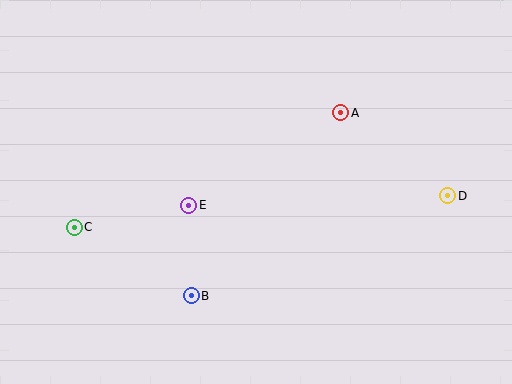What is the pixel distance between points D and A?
The distance between D and A is 135 pixels.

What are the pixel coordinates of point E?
Point E is at (189, 205).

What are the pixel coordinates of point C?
Point C is at (74, 227).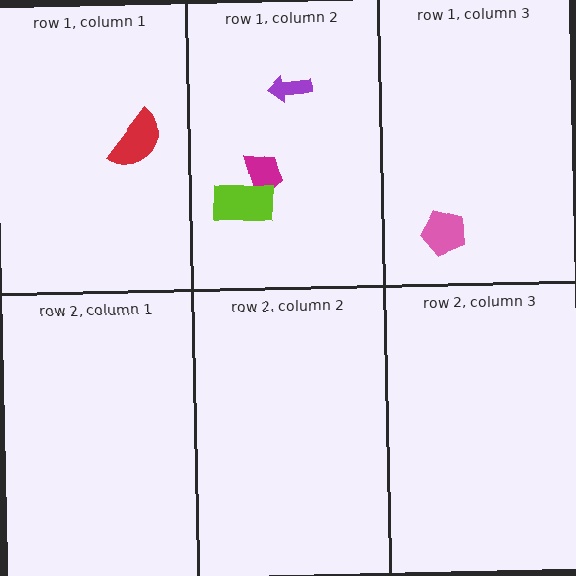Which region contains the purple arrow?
The row 1, column 2 region.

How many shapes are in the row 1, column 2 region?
3.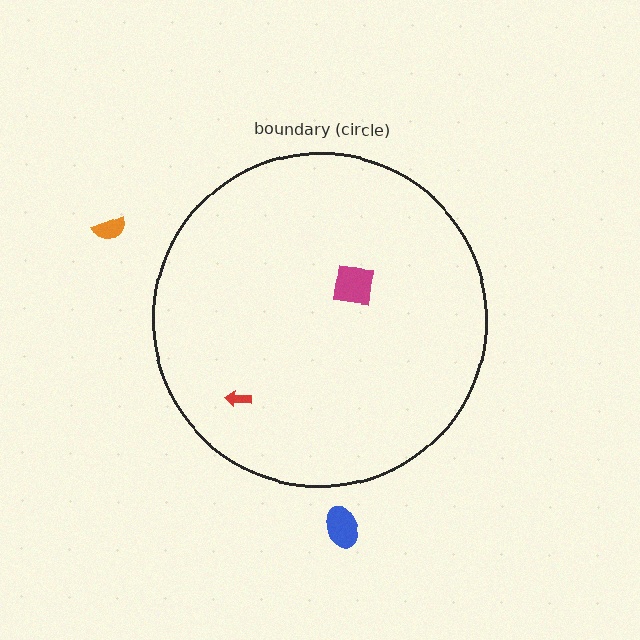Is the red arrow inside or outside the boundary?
Inside.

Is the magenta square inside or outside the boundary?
Inside.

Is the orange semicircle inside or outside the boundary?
Outside.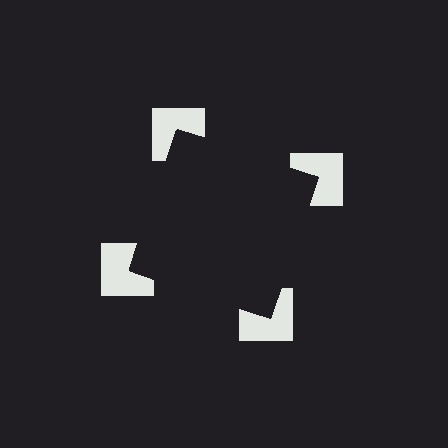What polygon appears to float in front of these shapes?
An illusory square — its edges are inferred from the aligned wedge cuts in the notched squares, not physically drawn.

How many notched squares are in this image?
There are 4 — one at each vertex of the illusory square.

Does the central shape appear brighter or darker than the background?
It typically appears slightly darker than the background, even though no actual brightness change is drawn.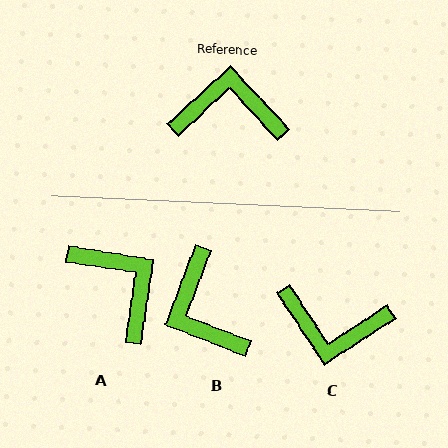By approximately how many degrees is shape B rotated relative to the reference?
Approximately 116 degrees counter-clockwise.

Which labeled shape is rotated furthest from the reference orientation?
C, about 171 degrees away.